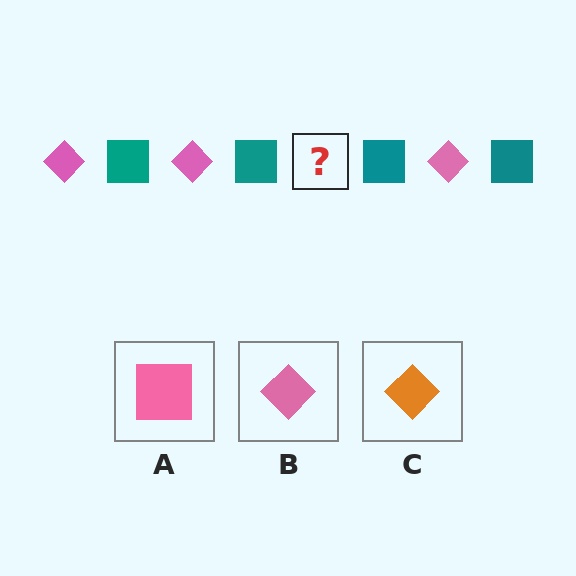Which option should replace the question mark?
Option B.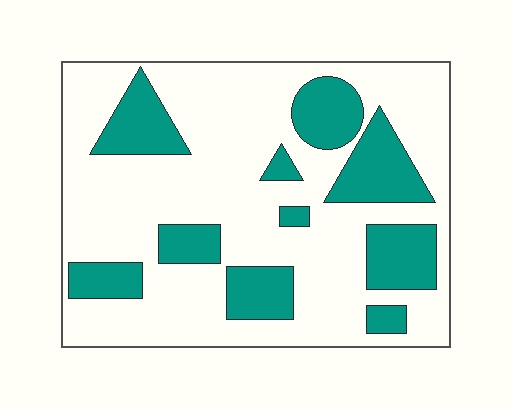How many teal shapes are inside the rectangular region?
10.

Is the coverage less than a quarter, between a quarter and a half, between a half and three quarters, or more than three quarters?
Between a quarter and a half.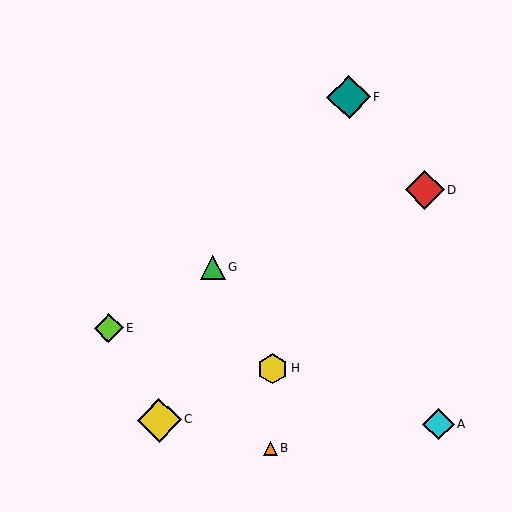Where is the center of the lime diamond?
The center of the lime diamond is at (109, 328).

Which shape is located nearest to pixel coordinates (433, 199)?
The red diamond (labeled D) at (424, 190) is nearest to that location.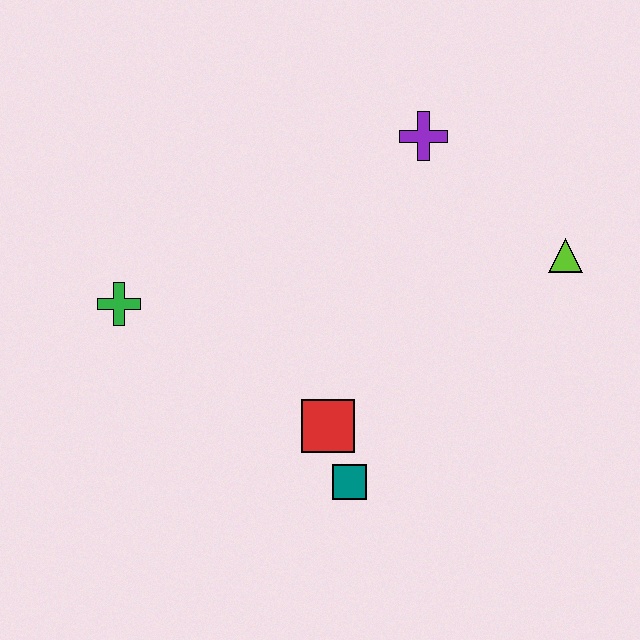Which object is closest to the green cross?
The red square is closest to the green cross.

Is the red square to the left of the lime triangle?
Yes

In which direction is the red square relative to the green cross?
The red square is to the right of the green cross.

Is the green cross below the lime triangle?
Yes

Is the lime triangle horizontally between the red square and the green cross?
No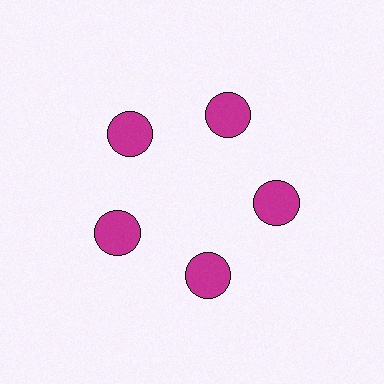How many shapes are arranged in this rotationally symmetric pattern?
There are 5 shapes, arranged in 5 groups of 1.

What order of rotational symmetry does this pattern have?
This pattern has 5-fold rotational symmetry.